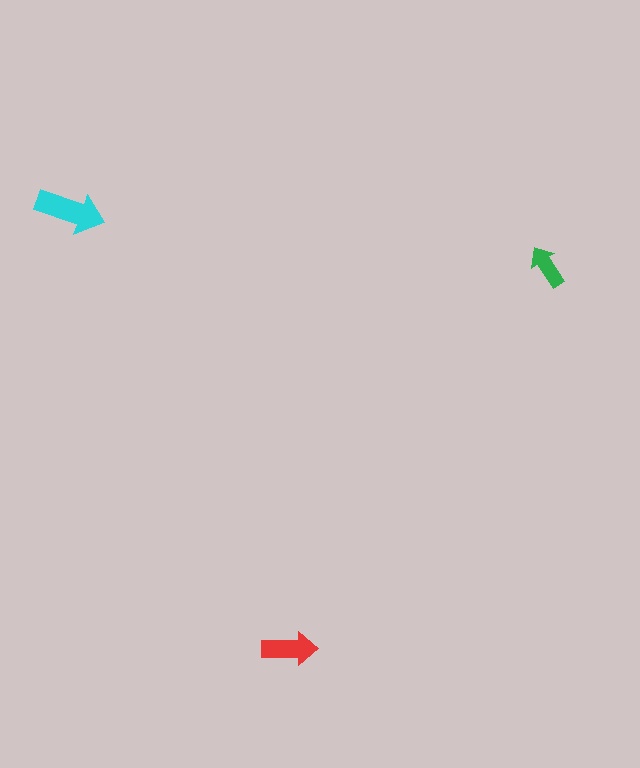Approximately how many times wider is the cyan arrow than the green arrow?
About 1.5 times wider.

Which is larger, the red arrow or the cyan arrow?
The cyan one.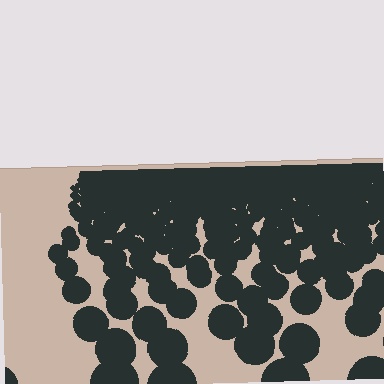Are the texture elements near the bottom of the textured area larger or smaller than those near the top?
Larger. Near the bottom, elements are closer to the viewer and appear at a bigger on-screen size.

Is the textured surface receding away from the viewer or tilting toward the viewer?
The surface is receding away from the viewer. Texture elements get smaller and denser toward the top.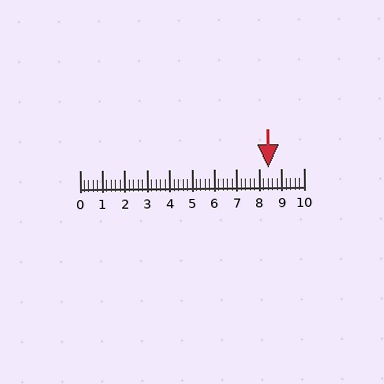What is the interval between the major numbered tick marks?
The major tick marks are spaced 1 units apart.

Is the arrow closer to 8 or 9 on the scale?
The arrow is closer to 8.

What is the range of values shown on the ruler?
The ruler shows values from 0 to 10.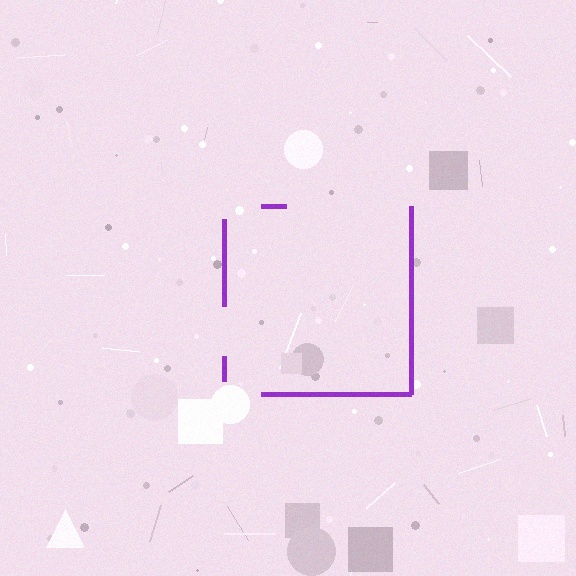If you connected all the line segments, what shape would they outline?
They would outline a square.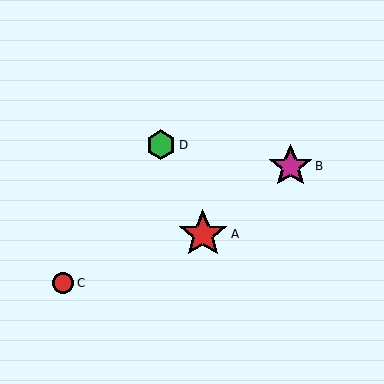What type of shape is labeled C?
Shape C is a red circle.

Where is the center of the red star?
The center of the red star is at (203, 234).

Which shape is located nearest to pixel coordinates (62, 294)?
The red circle (labeled C) at (63, 283) is nearest to that location.